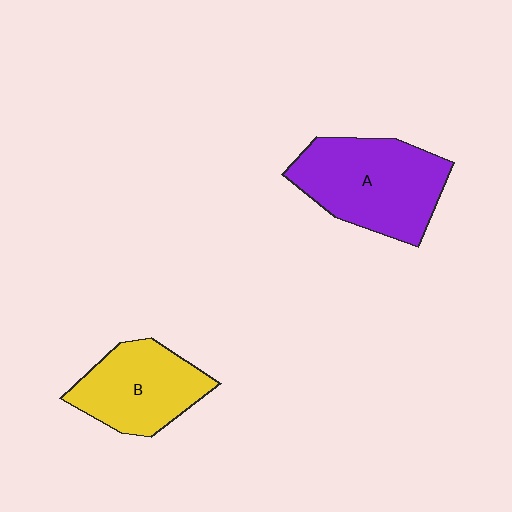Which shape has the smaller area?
Shape B (yellow).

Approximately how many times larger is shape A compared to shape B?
Approximately 1.3 times.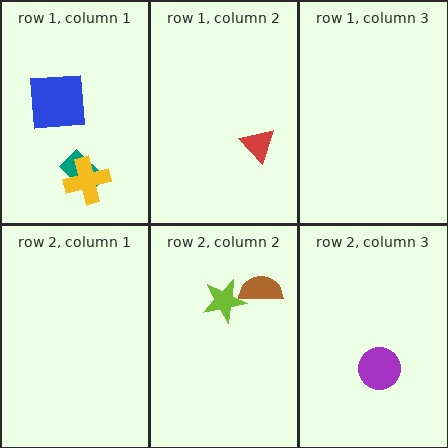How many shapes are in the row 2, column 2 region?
2.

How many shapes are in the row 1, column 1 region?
3.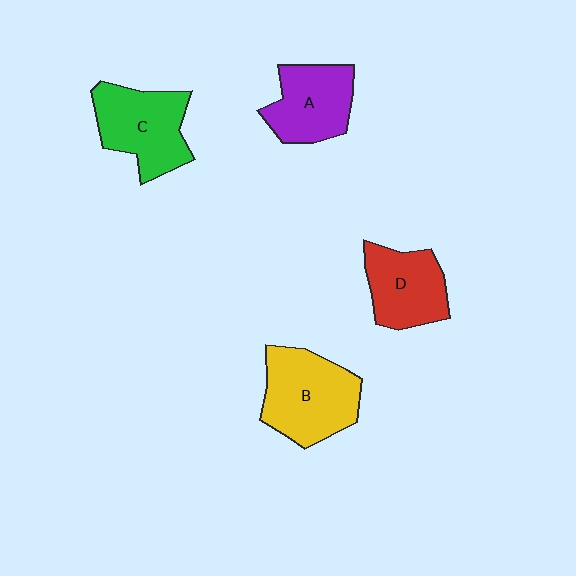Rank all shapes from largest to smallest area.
From largest to smallest: B (yellow), C (green), A (purple), D (red).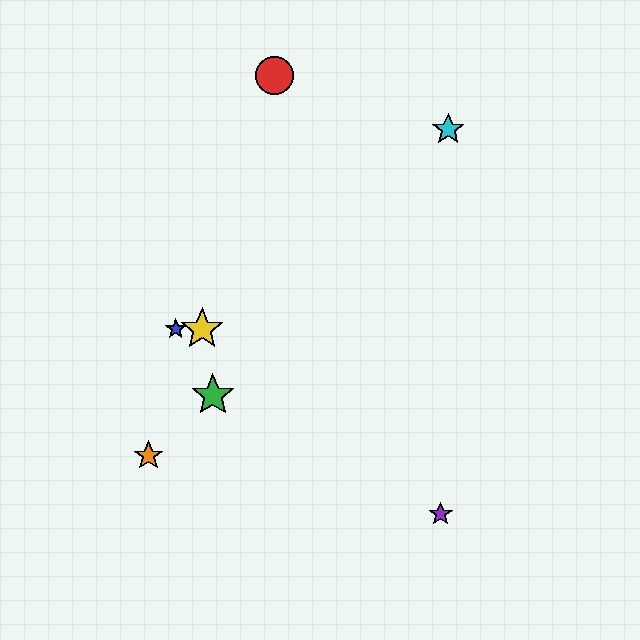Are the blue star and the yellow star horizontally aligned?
Yes, both are at y≈329.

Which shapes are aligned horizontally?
The blue star, the yellow star are aligned horizontally.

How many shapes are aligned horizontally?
2 shapes (the blue star, the yellow star) are aligned horizontally.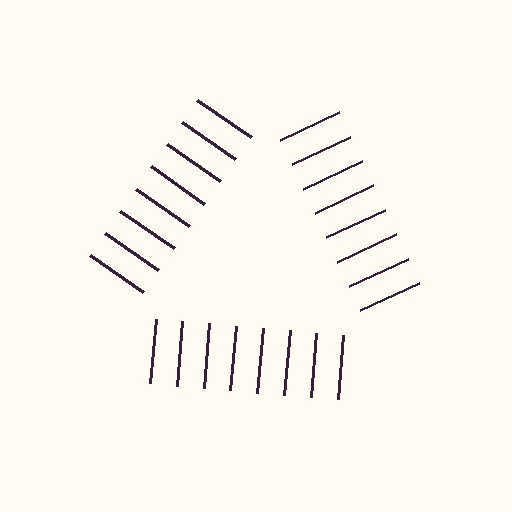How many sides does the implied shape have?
3 sides — the line-ends trace a triangle.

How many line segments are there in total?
24 — 8 along each of the 3 edges.